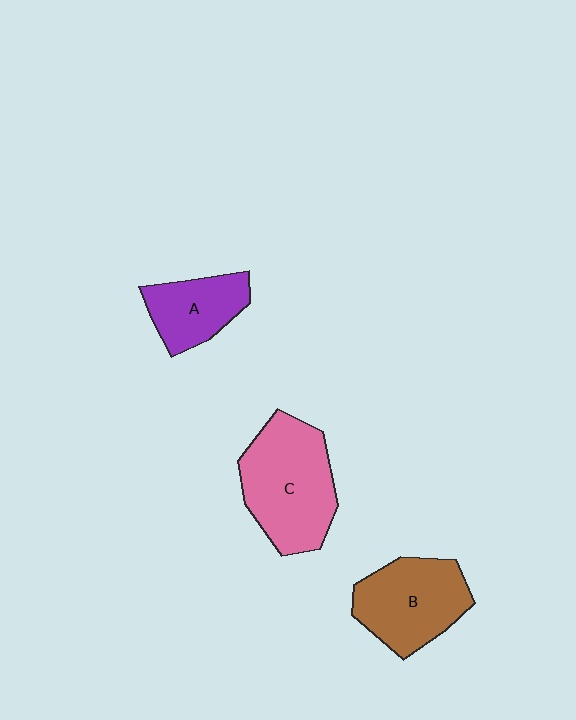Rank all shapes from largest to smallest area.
From largest to smallest: C (pink), B (brown), A (purple).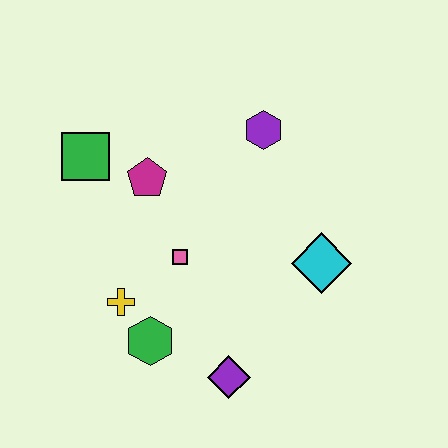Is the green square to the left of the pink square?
Yes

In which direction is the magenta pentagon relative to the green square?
The magenta pentagon is to the right of the green square.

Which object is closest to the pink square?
The yellow cross is closest to the pink square.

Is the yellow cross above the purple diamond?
Yes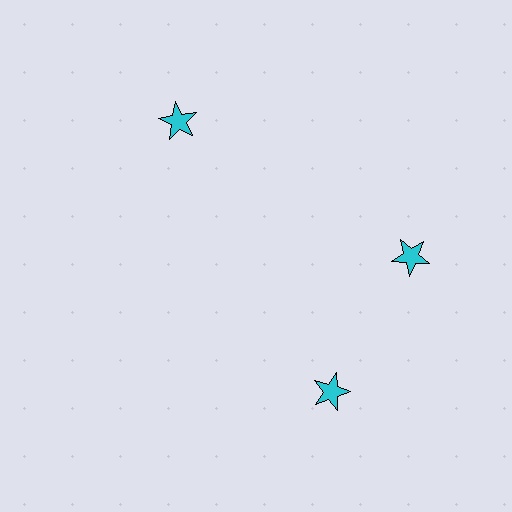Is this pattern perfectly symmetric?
No. The 3 cyan stars are arranged in a ring, but one element near the 7 o'clock position is rotated out of alignment along the ring, breaking the 3-fold rotational symmetry.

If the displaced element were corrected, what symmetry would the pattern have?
It would have 3-fold rotational symmetry — the pattern would map onto itself every 120 degrees.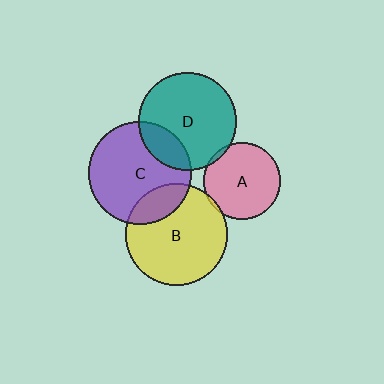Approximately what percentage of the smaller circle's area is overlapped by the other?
Approximately 5%.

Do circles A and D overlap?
Yes.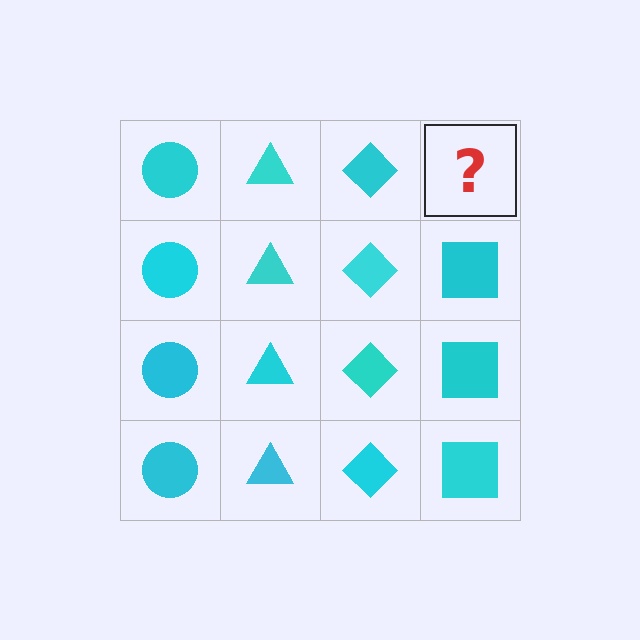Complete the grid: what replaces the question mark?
The question mark should be replaced with a cyan square.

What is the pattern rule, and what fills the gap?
The rule is that each column has a consistent shape. The gap should be filled with a cyan square.